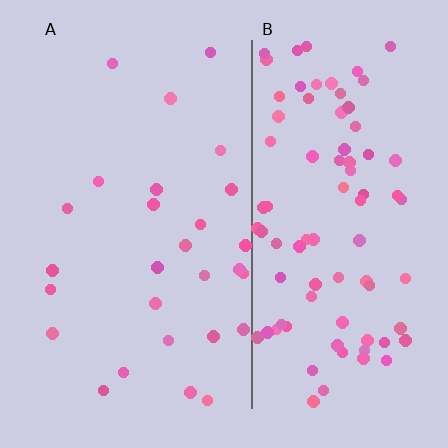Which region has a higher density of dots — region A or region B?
B (the right).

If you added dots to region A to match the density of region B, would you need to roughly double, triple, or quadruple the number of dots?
Approximately triple.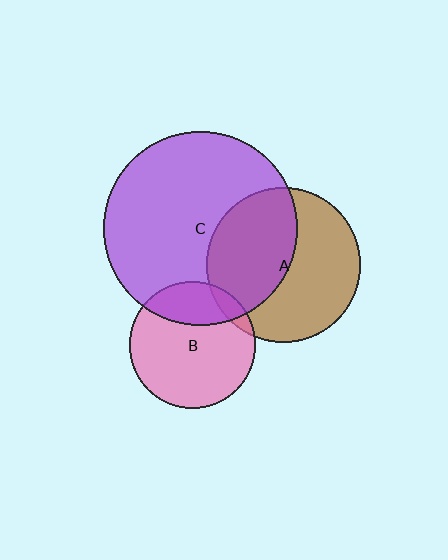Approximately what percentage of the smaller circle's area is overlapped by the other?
Approximately 45%.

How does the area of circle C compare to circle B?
Approximately 2.3 times.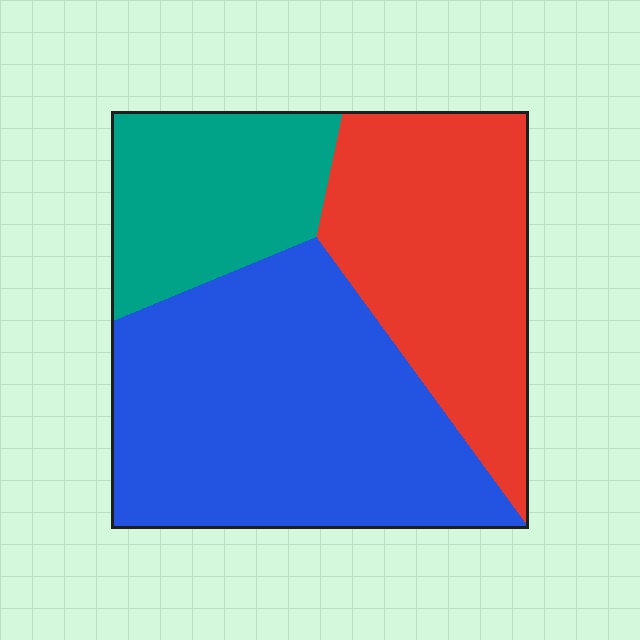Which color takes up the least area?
Teal, at roughly 20%.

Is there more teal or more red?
Red.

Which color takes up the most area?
Blue, at roughly 45%.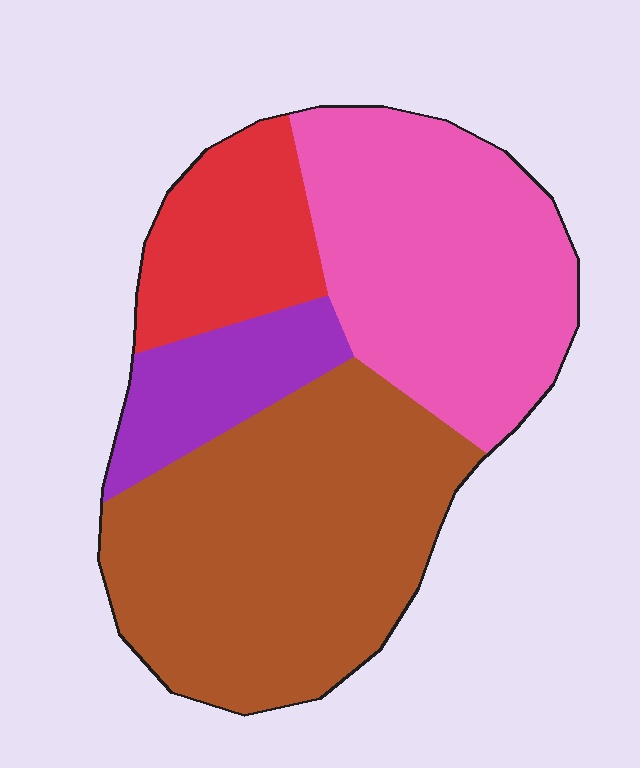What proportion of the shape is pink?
Pink covers 33% of the shape.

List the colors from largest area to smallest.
From largest to smallest: brown, pink, red, purple.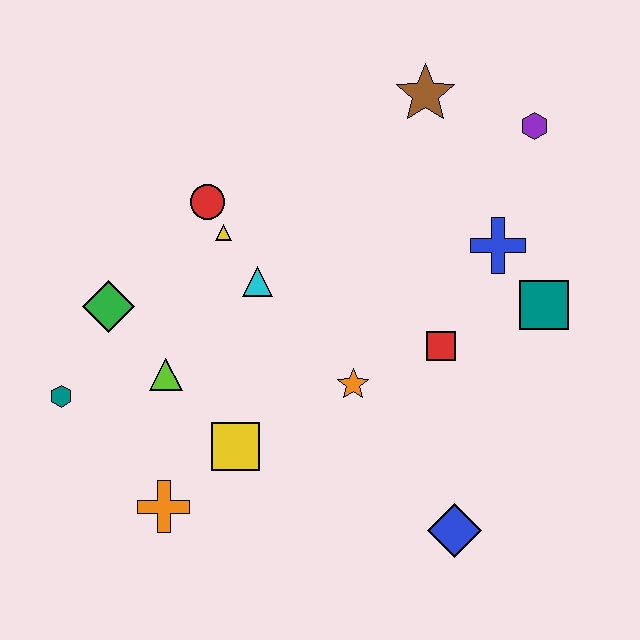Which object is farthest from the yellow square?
The purple hexagon is farthest from the yellow square.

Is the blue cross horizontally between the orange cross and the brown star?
No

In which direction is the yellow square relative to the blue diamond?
The yellow square is to the left of the blue diamond.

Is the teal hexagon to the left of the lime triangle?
Yes